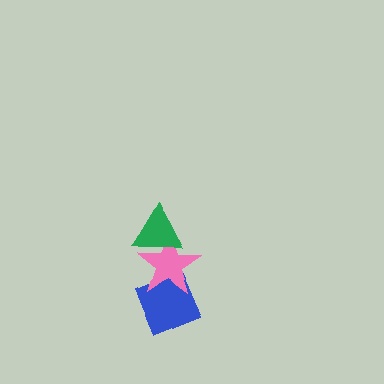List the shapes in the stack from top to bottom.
From top to bottom: the green triangle, the pink star, the blue diamond.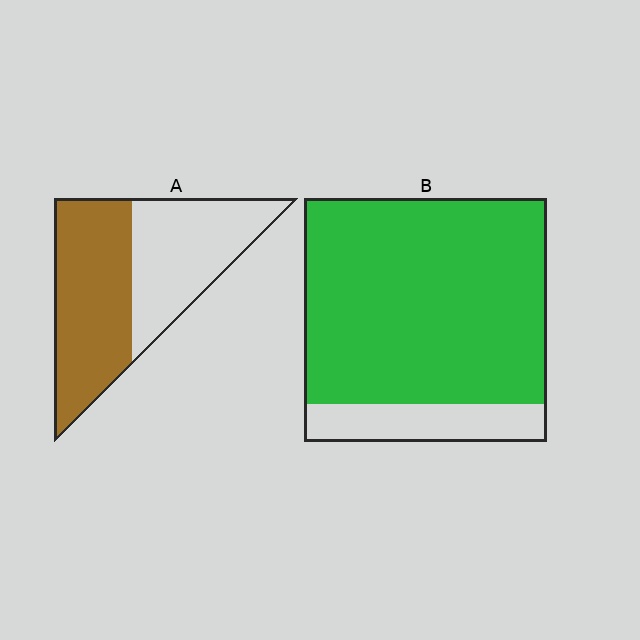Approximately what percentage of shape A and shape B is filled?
A is approximately 55% and B is approximately 85%.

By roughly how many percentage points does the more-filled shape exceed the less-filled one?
By roughly 30 percentage points (B over A).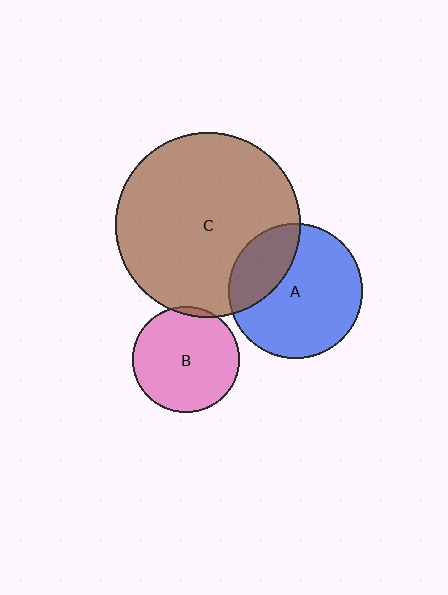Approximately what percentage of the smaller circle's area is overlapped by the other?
Approximately 30%.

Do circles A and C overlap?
Yes.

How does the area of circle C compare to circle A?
Approximately 1.9 times.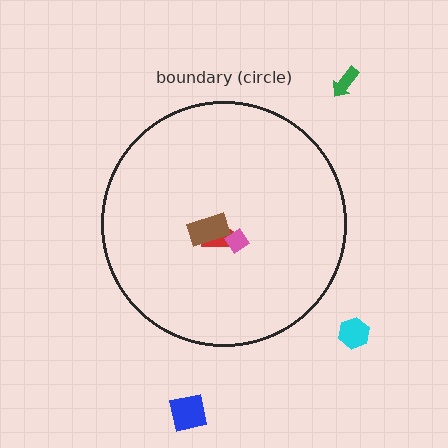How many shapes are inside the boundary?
3 inside, 3 outside.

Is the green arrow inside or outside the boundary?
Outside.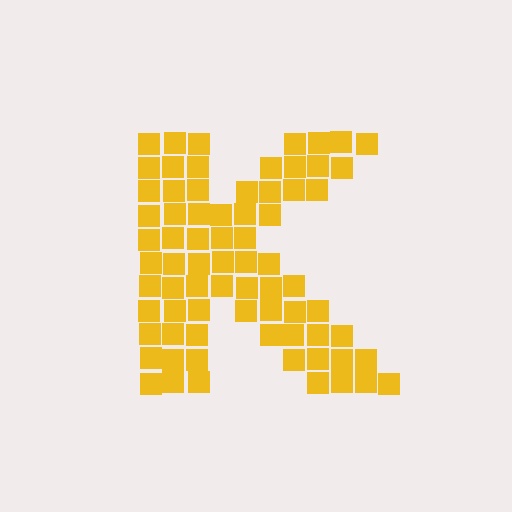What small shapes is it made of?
It is made of small squares.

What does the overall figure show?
The overall figure shows the letter K.